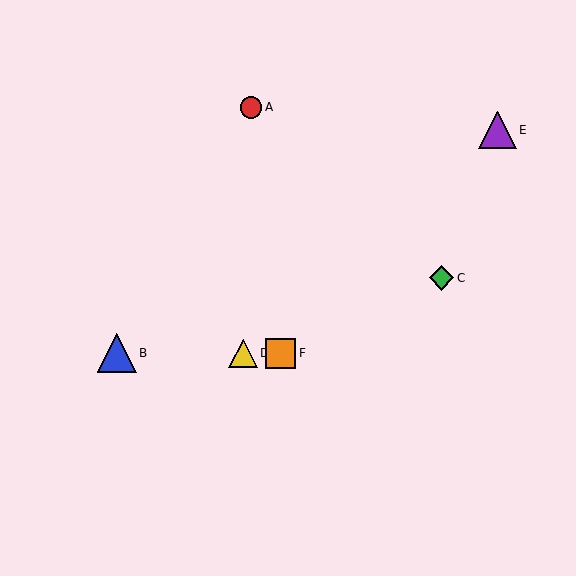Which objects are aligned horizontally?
Objects B, D, F are aligned horizontally.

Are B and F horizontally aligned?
Yes, both are at y≈353.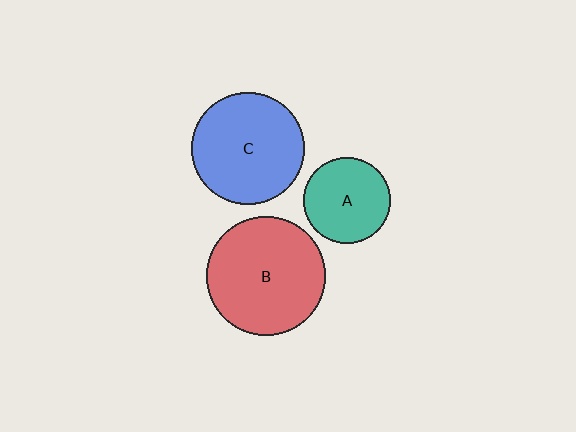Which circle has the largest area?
Circle B (red).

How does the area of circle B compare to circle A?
Approximately 1.9 times.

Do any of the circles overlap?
No, none of the circles overlap.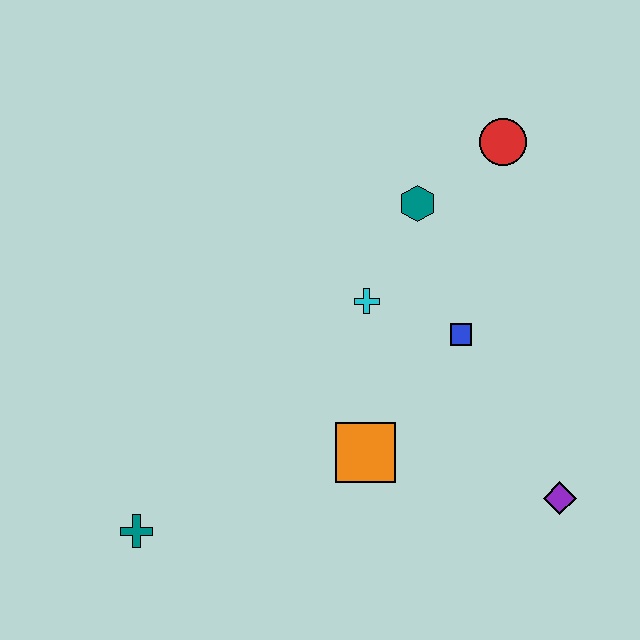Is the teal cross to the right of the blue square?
No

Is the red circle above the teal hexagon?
Yes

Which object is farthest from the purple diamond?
The teal cross is farthest from the purple diamond.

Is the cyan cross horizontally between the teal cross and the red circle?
Yes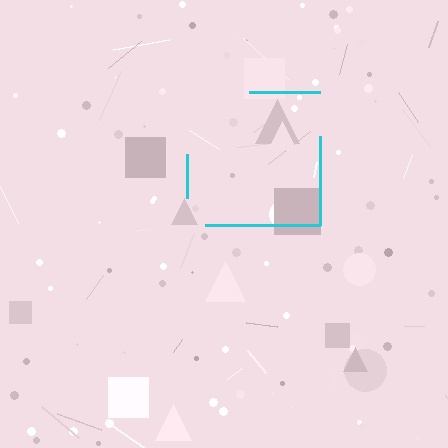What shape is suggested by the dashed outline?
The dashed outline suggests a square.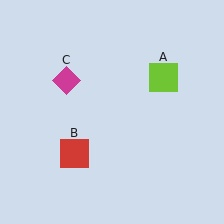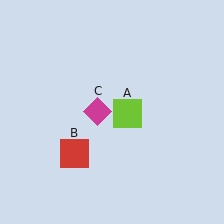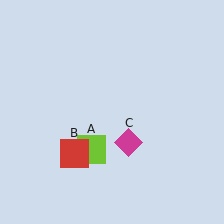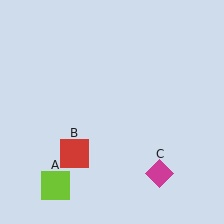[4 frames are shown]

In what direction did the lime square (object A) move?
The lime square (object A) moved down and to the left.